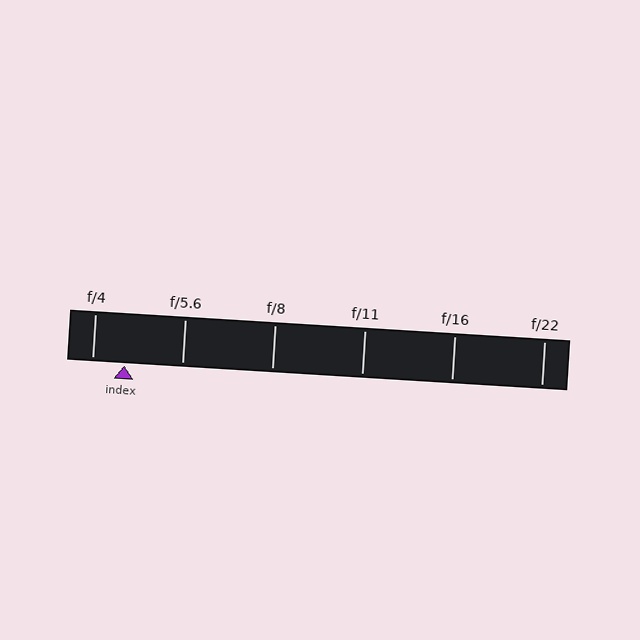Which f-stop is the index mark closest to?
The index mark is closest to f/4.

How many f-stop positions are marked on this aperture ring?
There are 6 f-stop positions marked.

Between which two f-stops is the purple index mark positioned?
The index mark is between f/4 and f/5.6.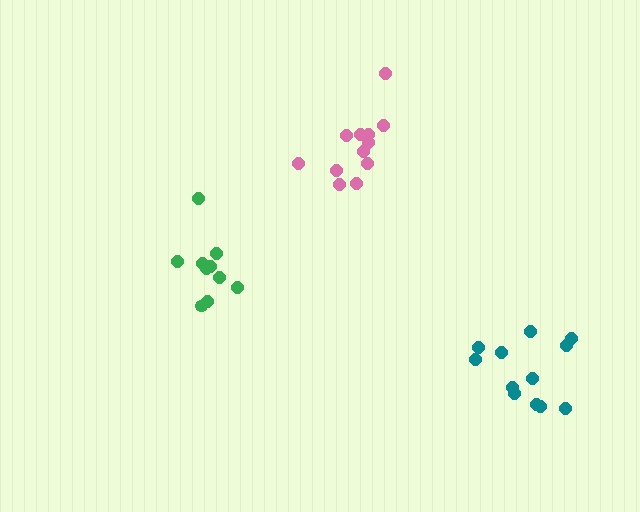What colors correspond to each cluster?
The clusters are colored: green, teal, pink.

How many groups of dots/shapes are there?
There are 3 groups.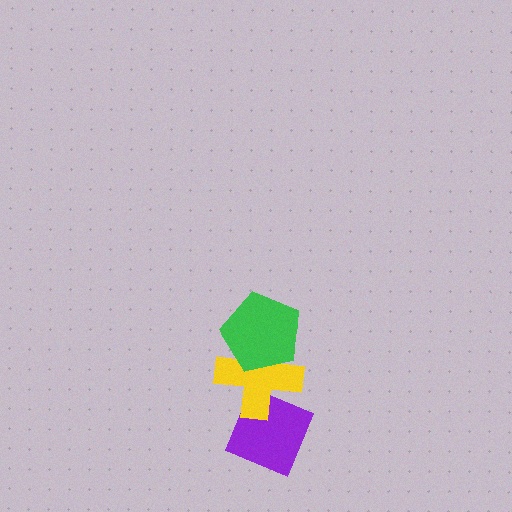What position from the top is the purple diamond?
The purple diamond is 3rd from the top.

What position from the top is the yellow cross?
The yellow cross is 2nd from the top.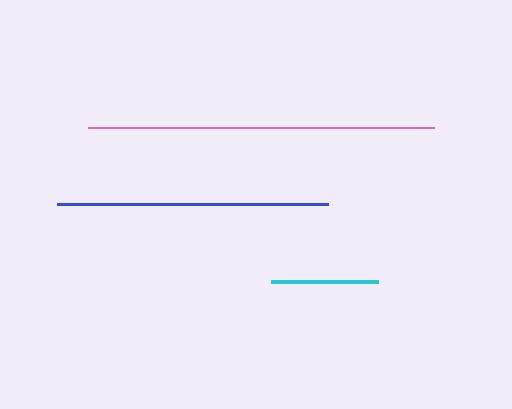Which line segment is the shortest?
The cyan line is the shortest at approximately 107 pixels.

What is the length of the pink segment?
The pink segment is approximately 347 pixels long.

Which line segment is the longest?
The pink line is the longest at approximately 347 pixels.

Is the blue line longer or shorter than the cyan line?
The blue line is longer than the cyan line.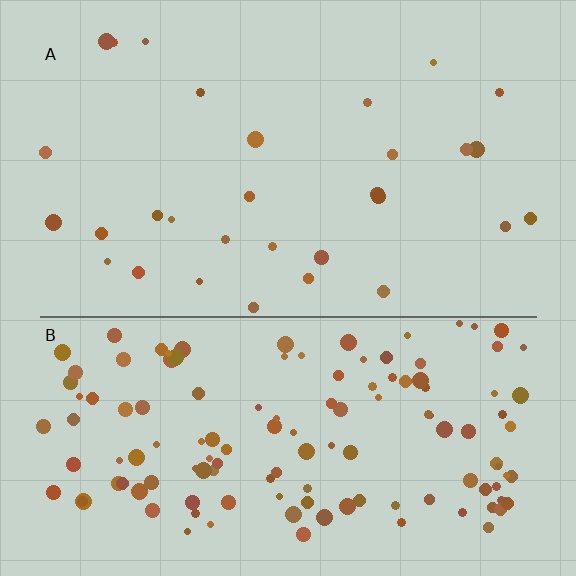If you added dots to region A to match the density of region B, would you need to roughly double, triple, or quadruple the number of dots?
Approximately quadruple.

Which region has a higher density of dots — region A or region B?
B (the bottom).